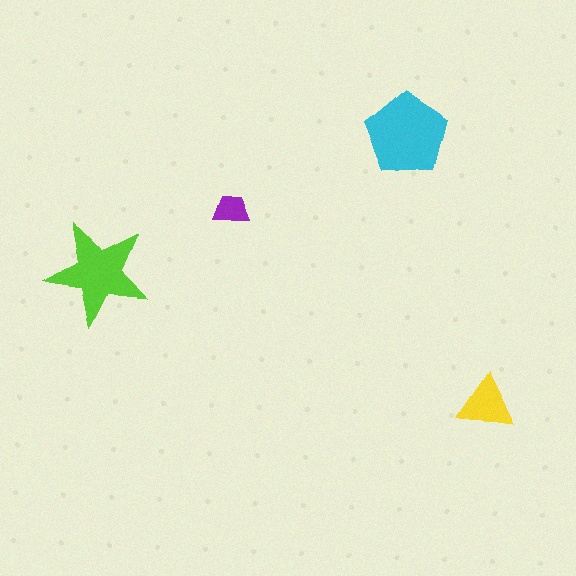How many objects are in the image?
There are 4 objects in the image.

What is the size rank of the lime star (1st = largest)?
2nd.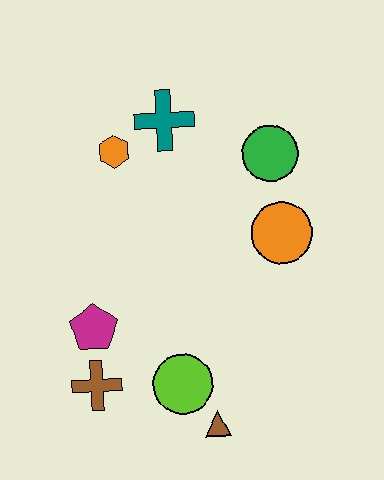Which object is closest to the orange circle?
The green circle is closest to the orange circle.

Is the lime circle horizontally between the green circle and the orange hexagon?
Yes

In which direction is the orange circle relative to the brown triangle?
The orange circle is above the brown triangle.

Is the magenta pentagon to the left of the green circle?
Yes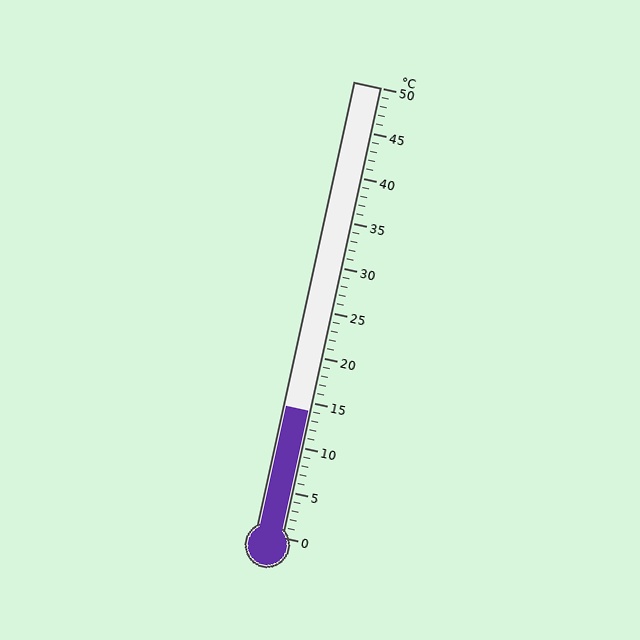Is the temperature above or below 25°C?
The temperature is below 25°C.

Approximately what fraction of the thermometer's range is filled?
The thermometer is filled to approximately 30% of its range.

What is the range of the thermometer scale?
The thermometer scale ranges from 0°C to 50°C.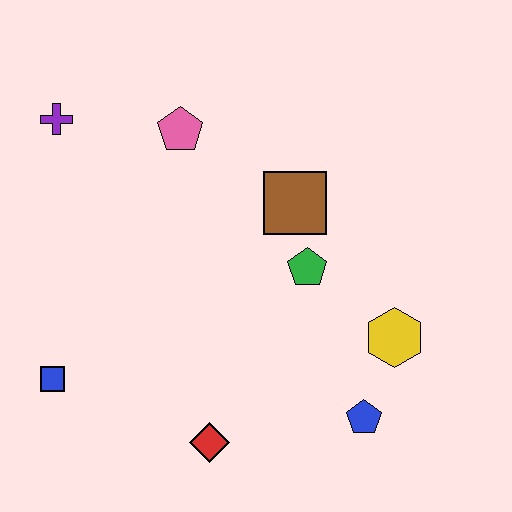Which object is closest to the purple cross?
The pink pentagon is closest to the purple cross.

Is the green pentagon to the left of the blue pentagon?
Yes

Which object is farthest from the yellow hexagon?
The purple cross is farthest from the yellow hexagon.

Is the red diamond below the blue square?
Yes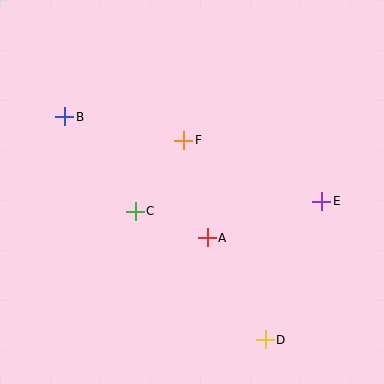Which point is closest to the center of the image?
Point A at (207, 238) is closest to the center.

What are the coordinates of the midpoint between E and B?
The midpoint between E and B is at (193, 159).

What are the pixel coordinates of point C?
Point C is at (135, 211).